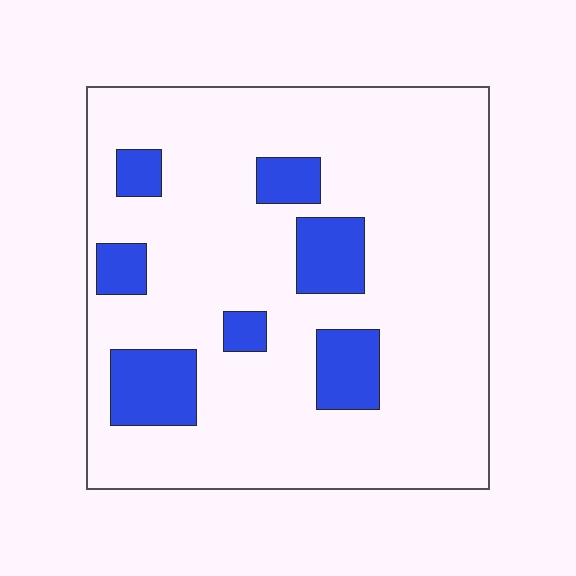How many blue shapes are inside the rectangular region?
7.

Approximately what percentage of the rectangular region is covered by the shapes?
Approximately 15%.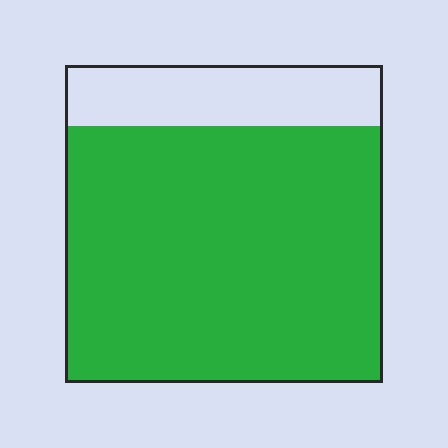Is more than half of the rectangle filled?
Yes.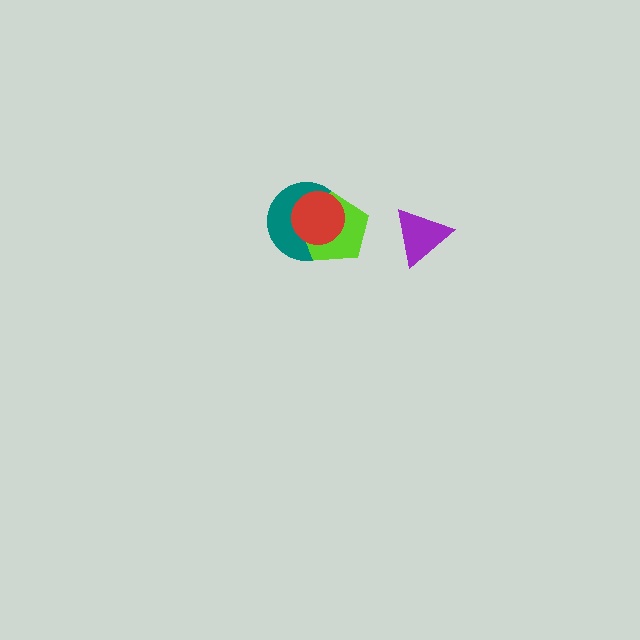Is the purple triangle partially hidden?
No, no other shape covers it.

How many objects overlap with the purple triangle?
0 objects overlap with the purple triangle.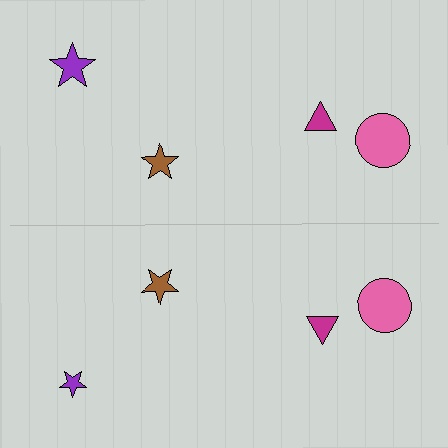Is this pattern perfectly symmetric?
No, the pattern is not perfectly symmetric. The purple star on the bottom side has a different size than its mirror counterpart.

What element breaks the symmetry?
The purple star on the bottom side has a different size than its mirror counterpart.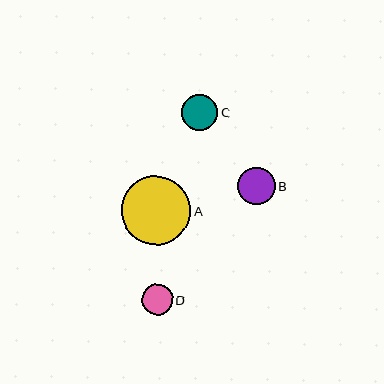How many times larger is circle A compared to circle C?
Circle A is approximately 1.9 times the size of circle C.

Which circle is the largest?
Circle A is the largest with a size of approximately 70 pixels.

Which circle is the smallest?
Circle D is the smallest with a size of approximately 31 pixels.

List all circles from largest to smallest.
From largest to smallest: A, B, C, D.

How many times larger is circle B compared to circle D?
Circle B is approximately 1.2 times the size of circle D.